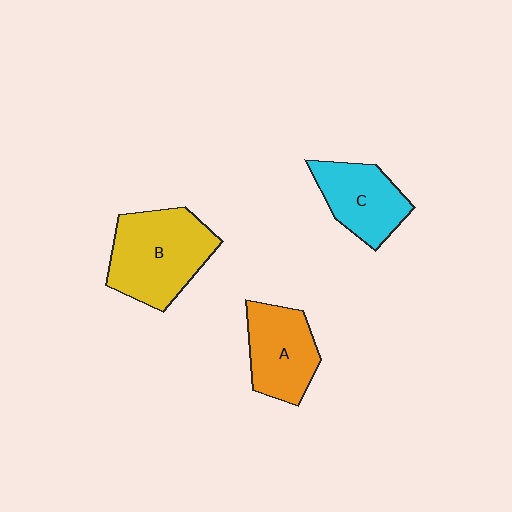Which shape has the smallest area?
Shape C (cyan).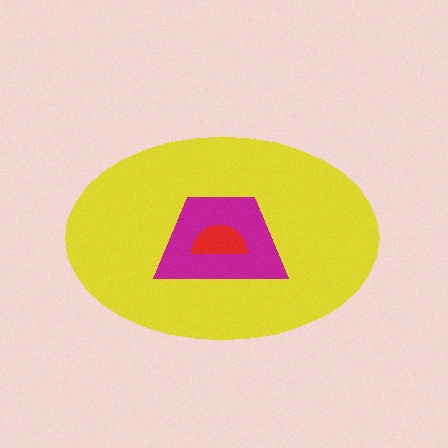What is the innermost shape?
The red semicircle.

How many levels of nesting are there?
3.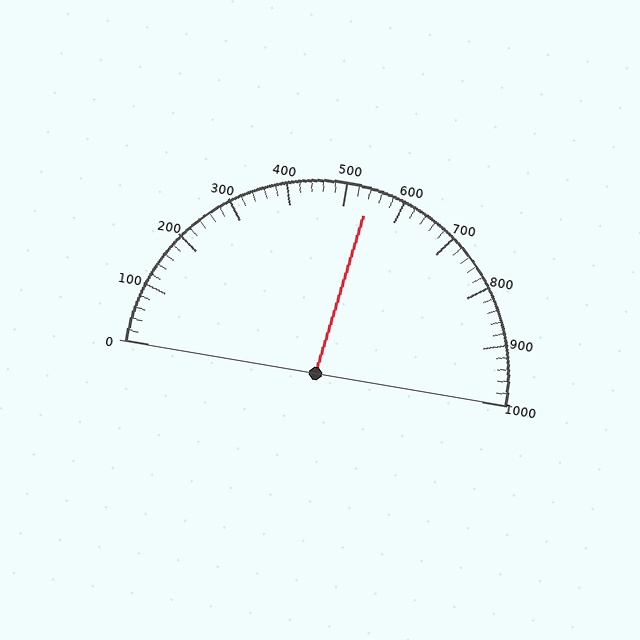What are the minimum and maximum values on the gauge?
The gauge ranges from 0 to 1000.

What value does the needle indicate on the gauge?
The needle indicates approximately 540.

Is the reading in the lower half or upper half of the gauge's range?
The reading is in the upper half of the range (0 to 1000).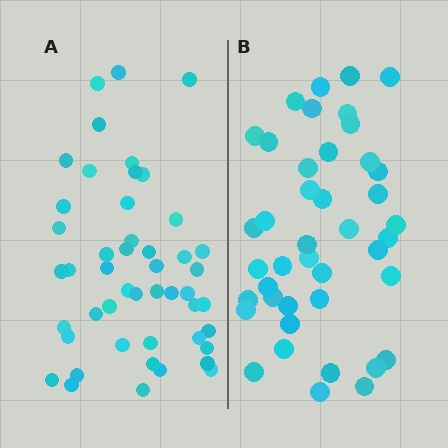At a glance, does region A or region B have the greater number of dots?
Region A (the left region) has more dots.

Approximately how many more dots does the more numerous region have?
Region A has about 6 more dots than region B.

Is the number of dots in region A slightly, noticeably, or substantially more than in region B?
Region A has only slightly more — the two regions are fairly close. The ratio is roughly 1.1 to 1.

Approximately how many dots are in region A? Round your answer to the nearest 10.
About 50 dots. (The exact count is 48, which rounds to 50.)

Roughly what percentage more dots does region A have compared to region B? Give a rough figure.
About 15% more.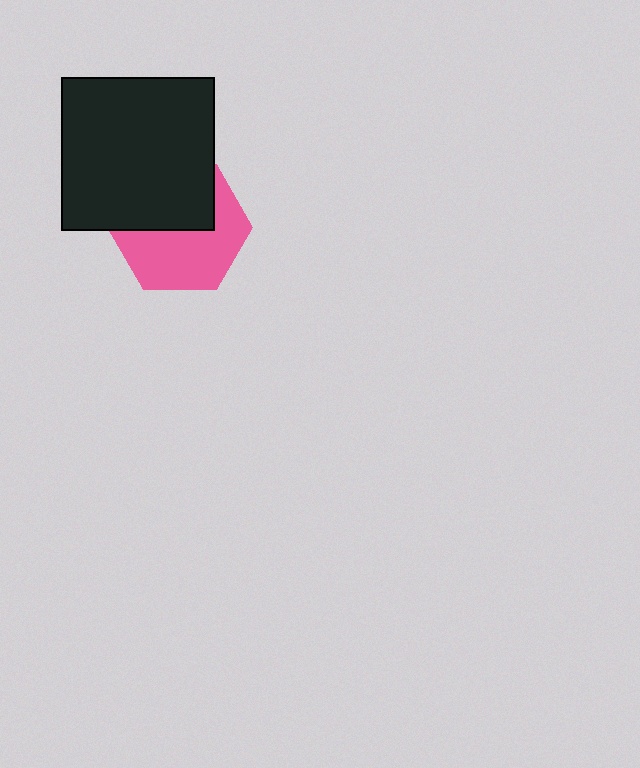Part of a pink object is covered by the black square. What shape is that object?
It is a hexagon.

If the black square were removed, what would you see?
You would see the complete pink hexagon.